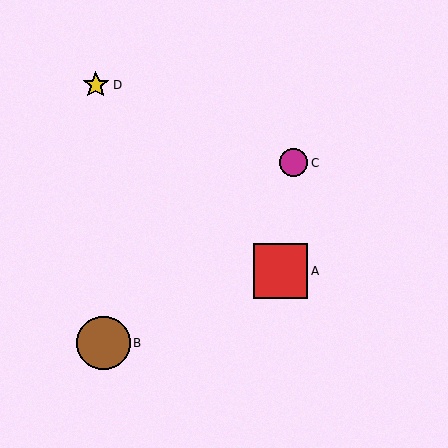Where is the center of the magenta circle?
The center of the magenta circle is at (294, 163).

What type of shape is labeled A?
Shape A is a red square.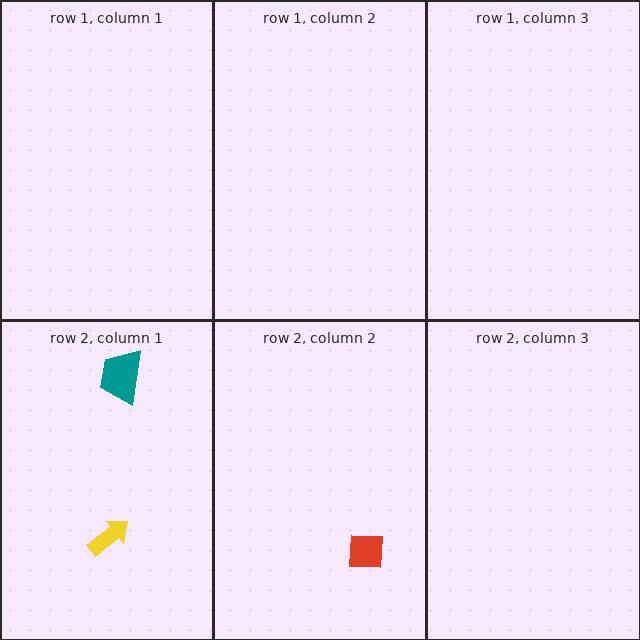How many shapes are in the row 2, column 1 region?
2.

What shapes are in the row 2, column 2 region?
The red square.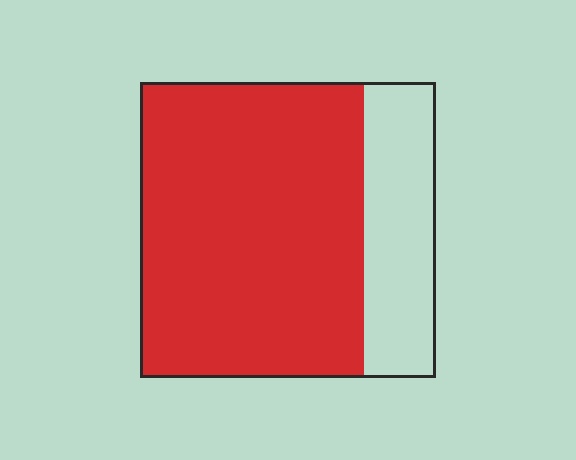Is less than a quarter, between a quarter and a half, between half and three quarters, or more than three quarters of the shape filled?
More than three quarters.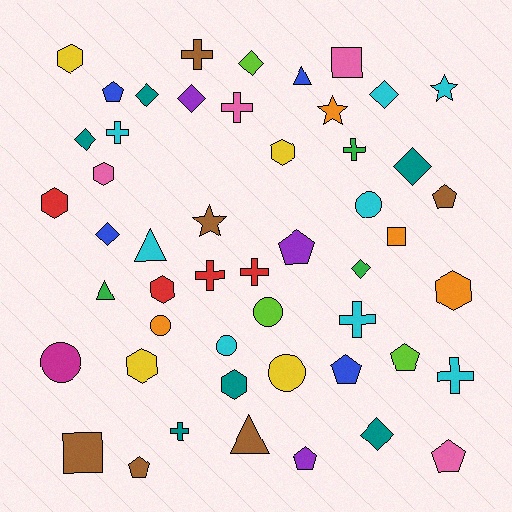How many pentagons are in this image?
There are 8 pentagons.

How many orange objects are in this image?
There are 4 orange objects.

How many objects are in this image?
There are 50 objects.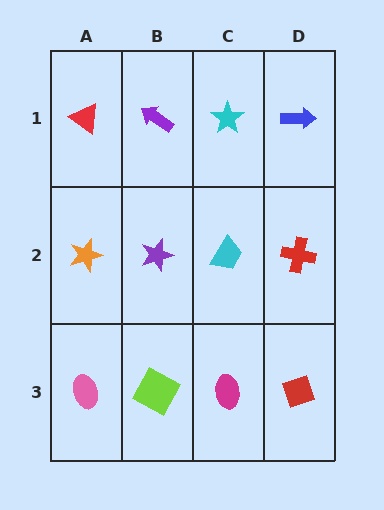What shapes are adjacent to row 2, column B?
A purple arrow (row 1, column B), a lime square (row 3, column B), an orange star (row 2, column A), a cyan trapezoid (row 2, column C).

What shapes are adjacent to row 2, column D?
A blue arrow (row 1, column D), a red diamond (row 3, column D), a cyan trapezoid (row 2, column C).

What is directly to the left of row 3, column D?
A magenta ellipse.